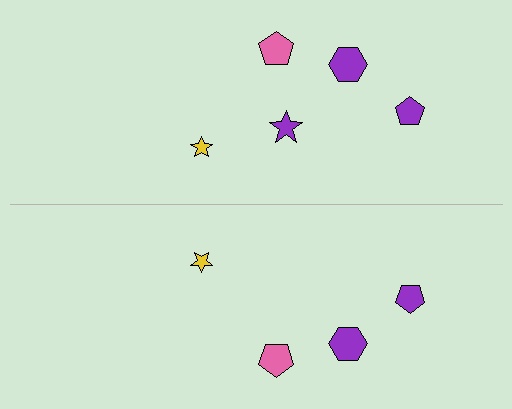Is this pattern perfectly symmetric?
No, the pattern is not perfectly symmetric. A purple star is missing from the bottom side.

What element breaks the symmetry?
A purple star is missing from the bottom side.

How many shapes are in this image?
There are 9 shapes in this image.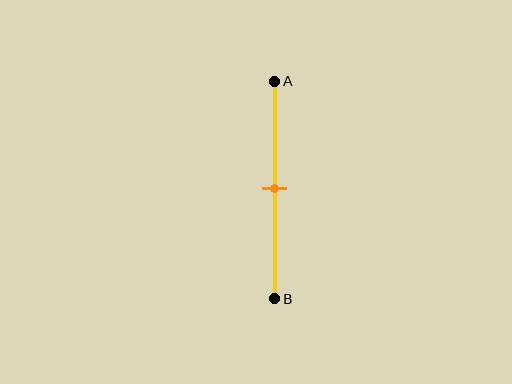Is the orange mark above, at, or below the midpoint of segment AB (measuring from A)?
The orange mark is approximately at the midpoint of segment AB.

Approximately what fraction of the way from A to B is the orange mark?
The orange mark is approximately 50% of the way from A to B.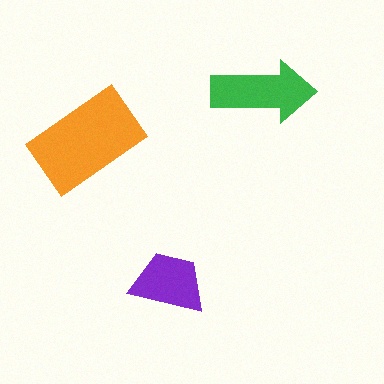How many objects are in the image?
There are 3 objects in the image.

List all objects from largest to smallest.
The orange rectangle, the green arrow, the purple trapezoid.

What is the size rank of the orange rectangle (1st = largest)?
1st.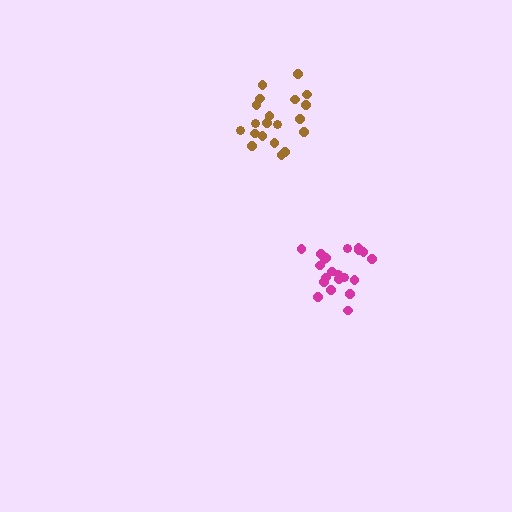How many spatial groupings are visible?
There are 2 spatial groupings.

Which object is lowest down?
The magenta cluster is bottommost.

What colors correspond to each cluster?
The clusters are colored: brown, magenta.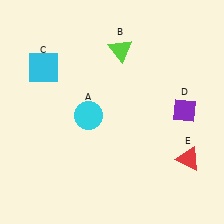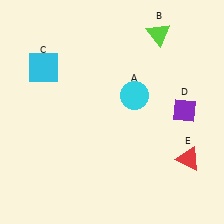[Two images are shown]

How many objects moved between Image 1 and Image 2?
2 objects moved between the two images.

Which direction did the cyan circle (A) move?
The cyan circle (A) moved right.